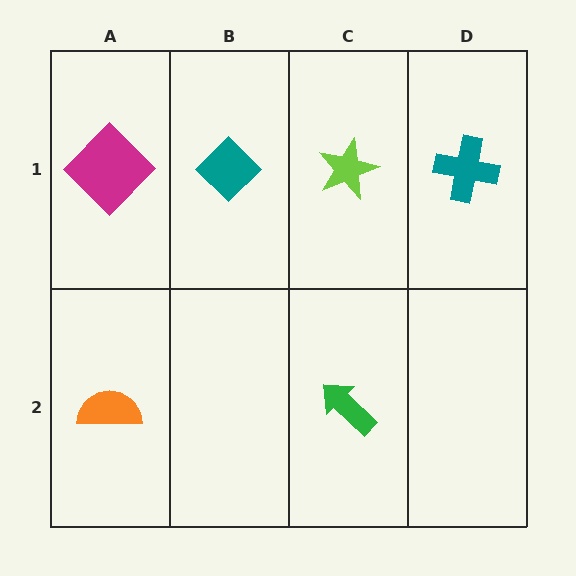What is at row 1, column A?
A magenta diamond.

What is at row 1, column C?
A lime star.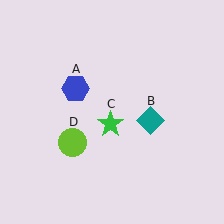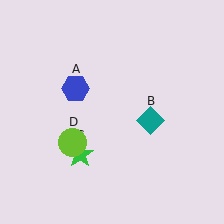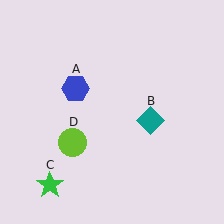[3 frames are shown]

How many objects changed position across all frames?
1 object changed position: green star (object C).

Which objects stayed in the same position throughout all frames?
Blue hexagon (object A) and teal diamond (object B) and lime circle (object D) remained stationary.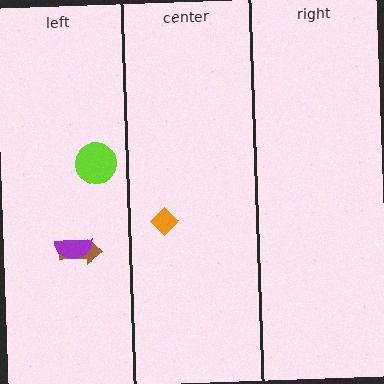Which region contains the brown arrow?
The left region.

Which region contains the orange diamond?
The center region.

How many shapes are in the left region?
3.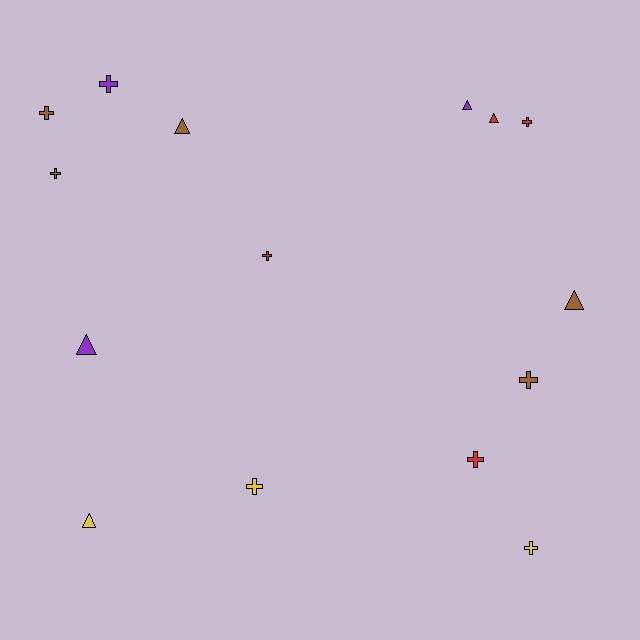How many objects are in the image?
There are 15 objects.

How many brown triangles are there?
There are 2 brown triangles.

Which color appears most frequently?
Brown, with 5 objects.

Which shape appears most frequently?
Cross, with 9 objects.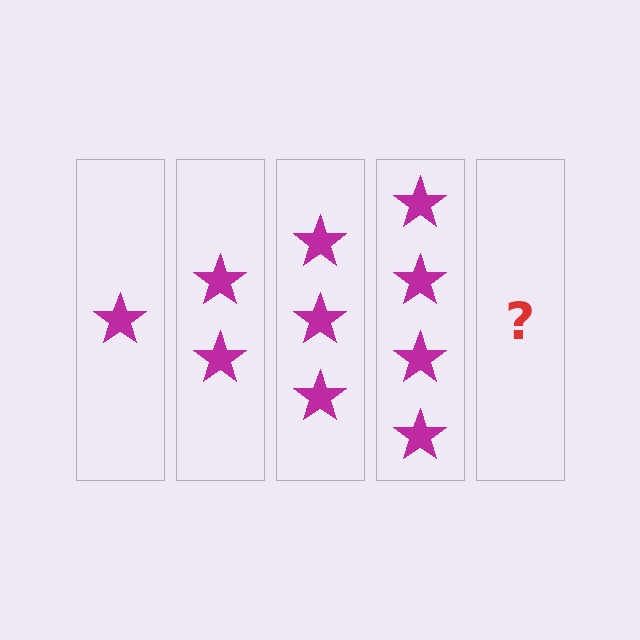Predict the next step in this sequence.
The next step is 5 stars.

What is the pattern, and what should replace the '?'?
The pattern is that each step adds one more star. The '?' should be 5 stars.